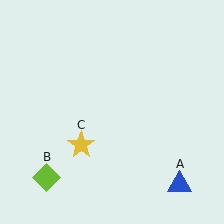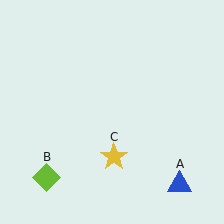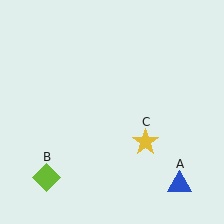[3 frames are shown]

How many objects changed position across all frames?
1 object changed position: yellow star (object C).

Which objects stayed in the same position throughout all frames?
Blue triangle (object A) and lime diamond (object B) remained stationary.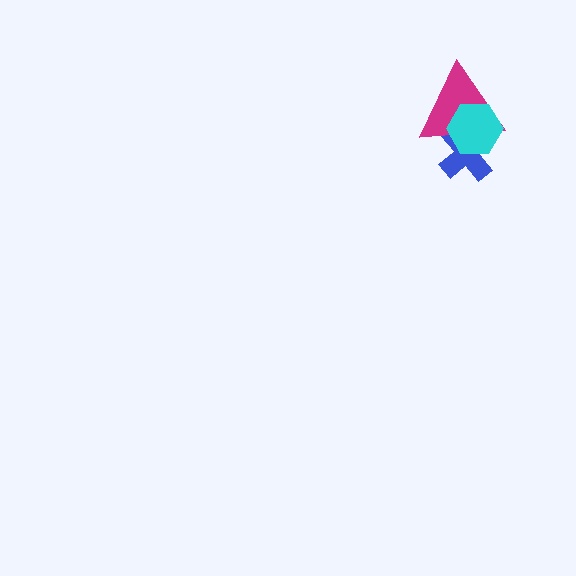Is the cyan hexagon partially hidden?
No, no other shape covers it.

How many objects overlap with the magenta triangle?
2 objects overlap with the magenta triangle.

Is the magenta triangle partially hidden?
Yes, it is partially covered by another shape.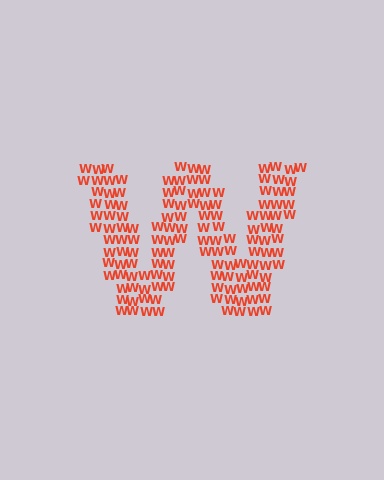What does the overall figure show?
The overall figure shows the letter W.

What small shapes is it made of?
It is made of small letter W's.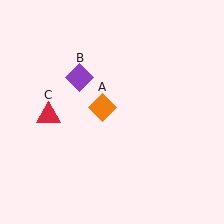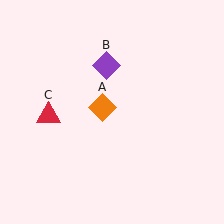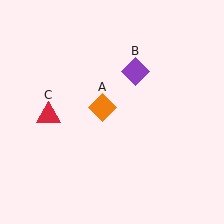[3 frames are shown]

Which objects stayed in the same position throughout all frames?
Orange diamond (object A) and red triangle (object C) remained stationary.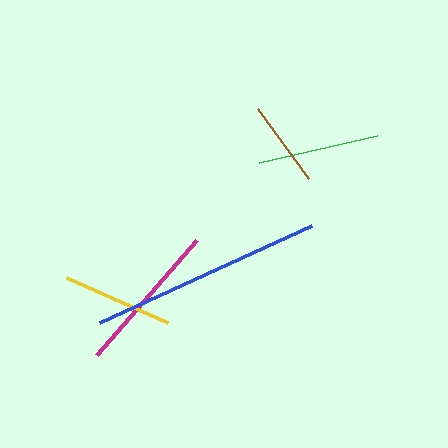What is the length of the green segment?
The green segment is approximately 121 pixels long.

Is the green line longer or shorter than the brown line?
The green line is longer than the brown line.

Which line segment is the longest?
The blue line is the longest at approximately 233 pixels.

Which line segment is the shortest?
The brown line is the shortest at approximately 87 pixels.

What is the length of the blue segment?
The blue segment is approximately 233 pixels long.